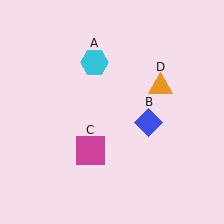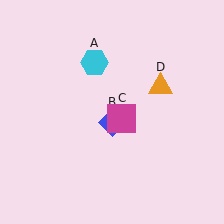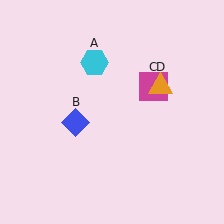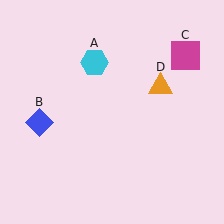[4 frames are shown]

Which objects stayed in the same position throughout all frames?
Cyan hexagon (object A) and orange triangle (object D) remained stationary.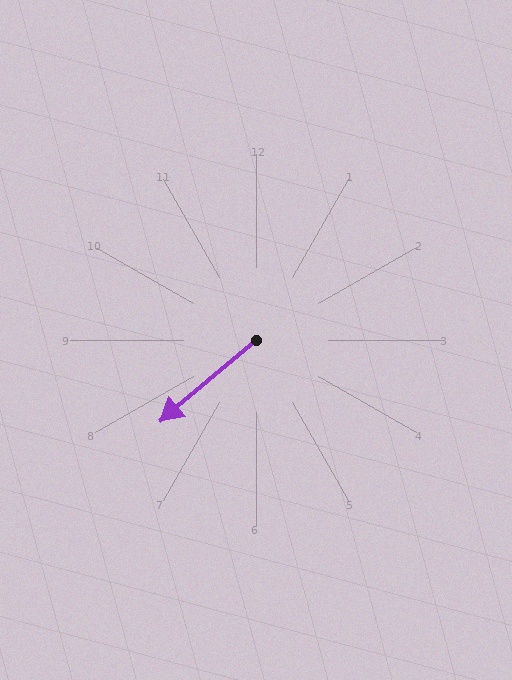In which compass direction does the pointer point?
Southwest.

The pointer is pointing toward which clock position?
Roughly 8 o'clock.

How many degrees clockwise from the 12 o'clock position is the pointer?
Approximately 230 degrees.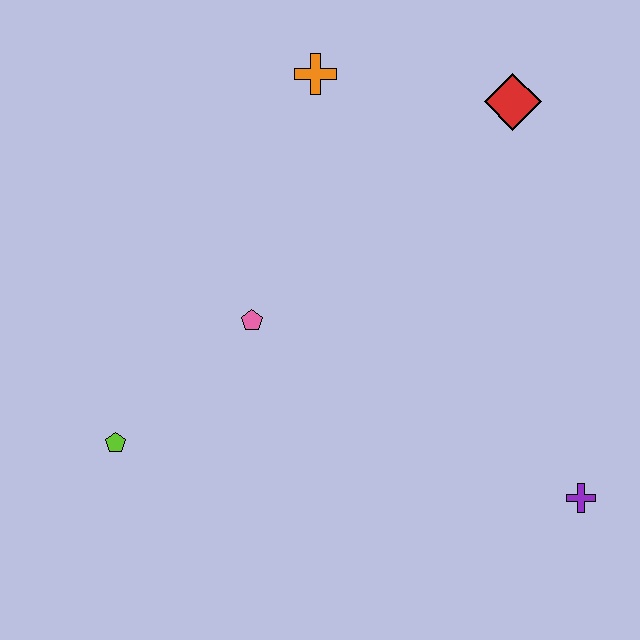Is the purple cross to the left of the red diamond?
No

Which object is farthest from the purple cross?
The orange cross is farthest from the purple cross.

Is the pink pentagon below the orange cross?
Yes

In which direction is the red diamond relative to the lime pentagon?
The red diamond is to the right of the lime pentagon.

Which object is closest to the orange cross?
The red diamond is closest to the orange cross.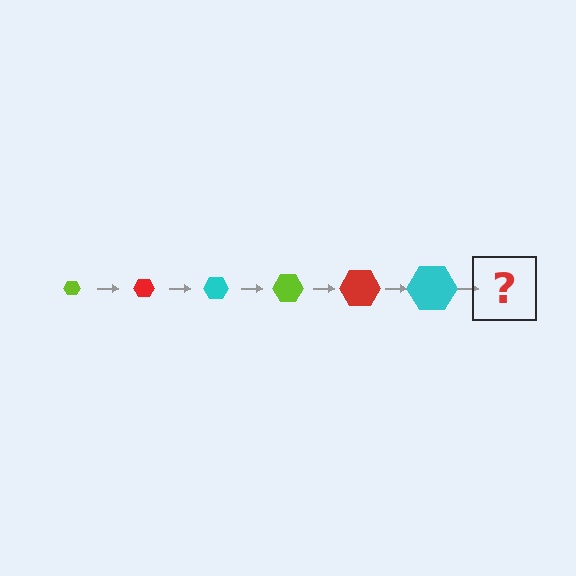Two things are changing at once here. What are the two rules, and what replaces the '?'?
The two rules are that the hexagon grows larger each step and the color cycles through lime, red, and cyan. The '?' should be a lime hexagon, larger than the previous one.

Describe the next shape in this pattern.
It should be a lime hexagon, larger than the previous one.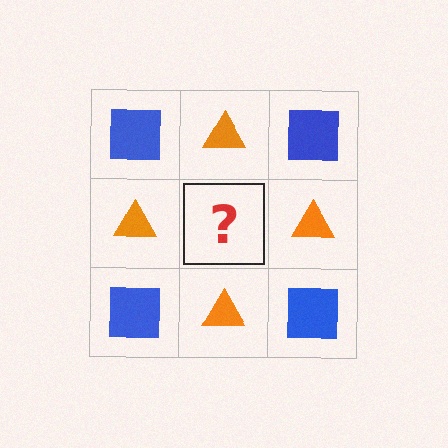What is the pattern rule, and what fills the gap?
The rule is that it alternates blue square and orange triangle in a checkerboard pattern. The gap should be filled with a blue square.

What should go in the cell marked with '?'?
The missing cell should contain a blue square.